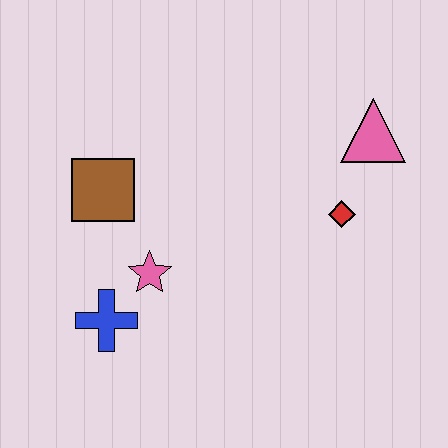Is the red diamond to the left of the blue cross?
No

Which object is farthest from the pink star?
The pink triangle is farthest from the pink star.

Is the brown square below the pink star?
No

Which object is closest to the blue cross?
The pink star is closest to the blue cross.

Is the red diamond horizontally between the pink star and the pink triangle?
Yes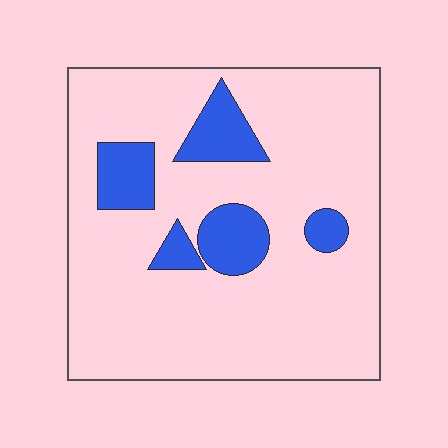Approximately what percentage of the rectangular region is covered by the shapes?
Approximately 15%.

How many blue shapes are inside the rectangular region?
5.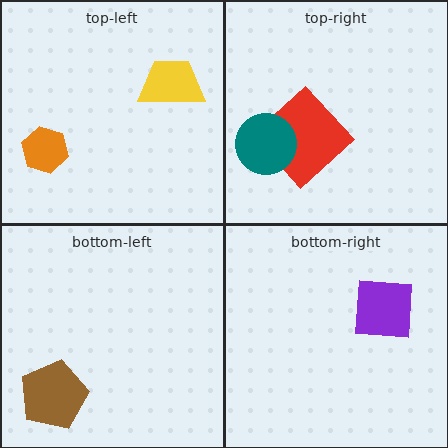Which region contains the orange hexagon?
The top-left region.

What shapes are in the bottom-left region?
The brown pentagon.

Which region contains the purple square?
The bottom-right region.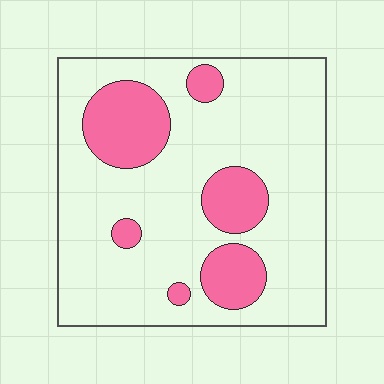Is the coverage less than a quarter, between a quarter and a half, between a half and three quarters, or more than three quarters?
Less than a quarter.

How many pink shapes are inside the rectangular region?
6.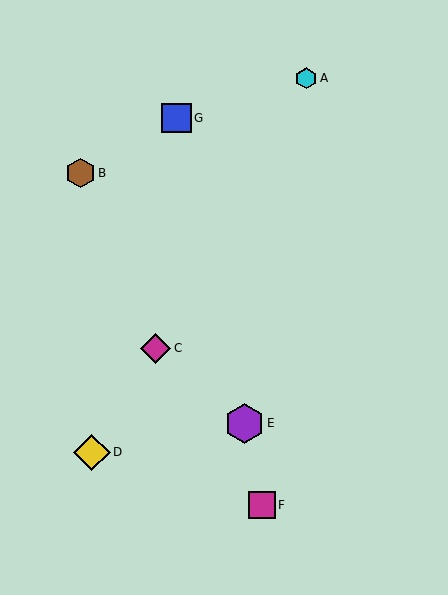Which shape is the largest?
The purple hexagon (labeled E) is the largest.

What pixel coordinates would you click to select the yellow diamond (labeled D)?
Click at (92, 452) to select the yellow diamond D.